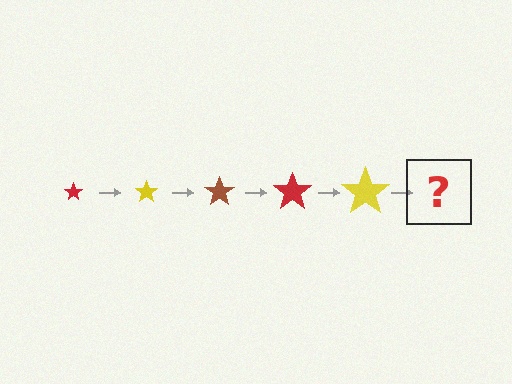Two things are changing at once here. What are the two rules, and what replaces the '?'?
The two rules are that the star grows larger each step and the color cycles through red, yellow, and brown. The '?' should be a brown star, larger than the previous one.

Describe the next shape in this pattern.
It should be a brown star, larger than the previous one.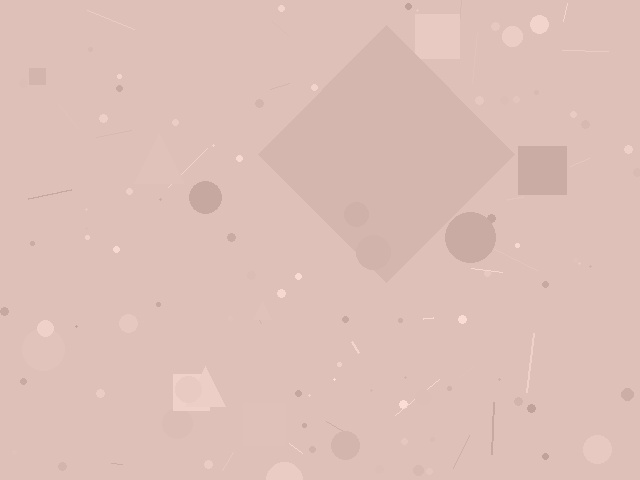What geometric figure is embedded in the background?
A diamond is embedded in the background.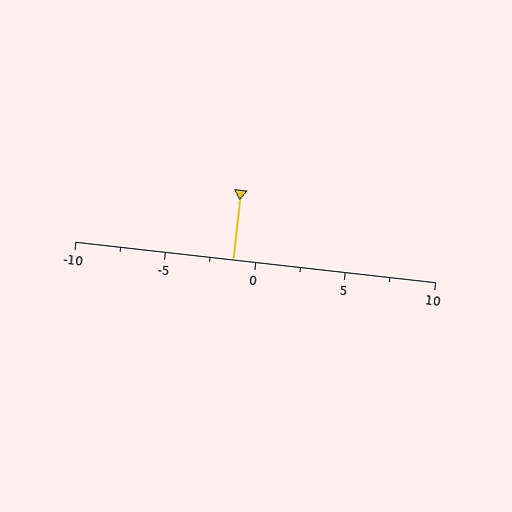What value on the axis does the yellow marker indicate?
The marker indicates approximately -1.2.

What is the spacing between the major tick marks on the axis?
The major ticks are spaced 5 apart.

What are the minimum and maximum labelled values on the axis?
The axis runs from -10 to 10.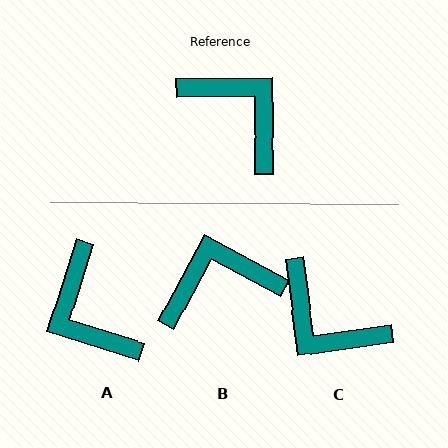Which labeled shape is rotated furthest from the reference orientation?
C, about 173 degrees away.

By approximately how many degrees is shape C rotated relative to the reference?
Approximately 173 degrees clockwise.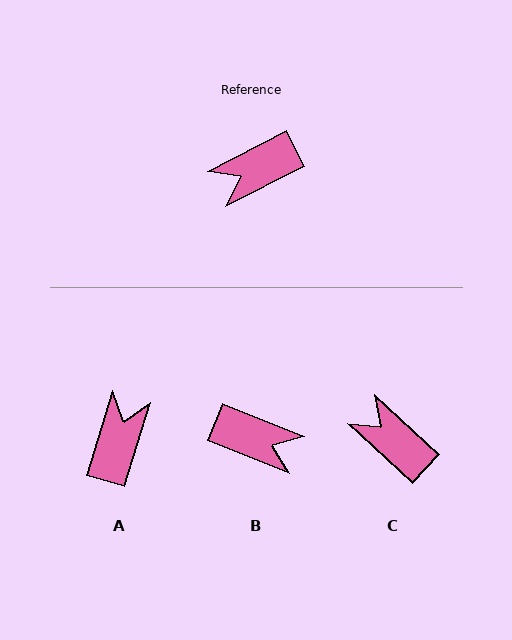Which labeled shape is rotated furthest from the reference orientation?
A, about 135 degrees away.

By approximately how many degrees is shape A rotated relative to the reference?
Approximately 135 degrees clockwise.